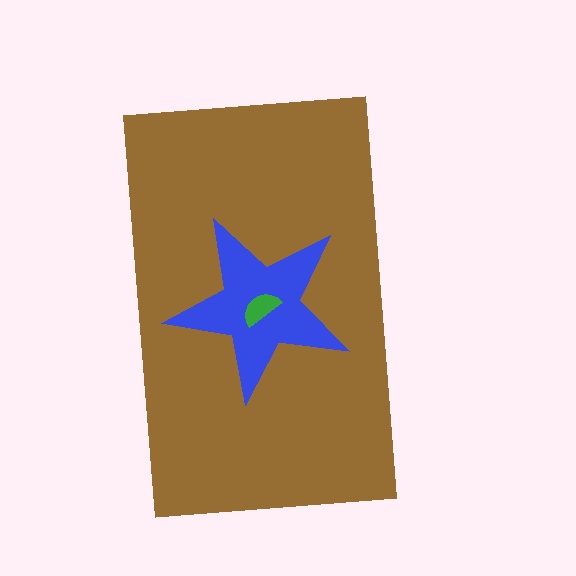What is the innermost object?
The green semicircle.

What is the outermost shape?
The brown rectangle.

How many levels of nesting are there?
3.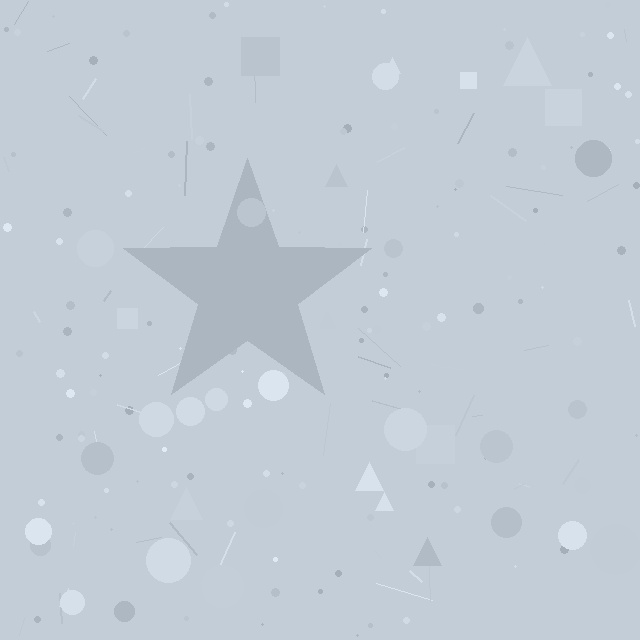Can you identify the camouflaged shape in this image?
The camouflaged shape is a star.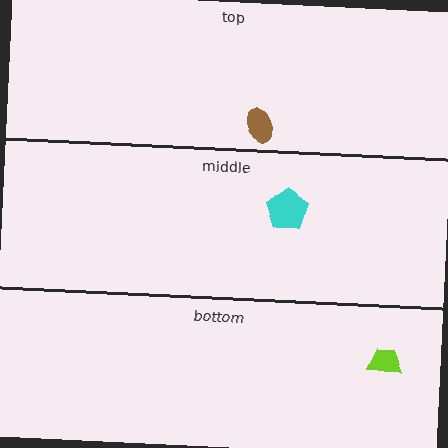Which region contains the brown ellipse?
The top region.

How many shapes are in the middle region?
1.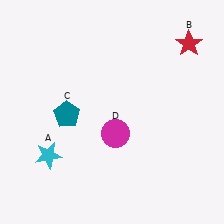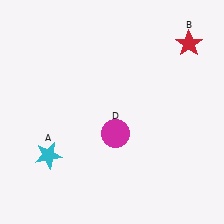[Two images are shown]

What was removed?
The teal pentagon (C) was removed in Image 2.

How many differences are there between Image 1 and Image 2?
There is 1 difference between the two images.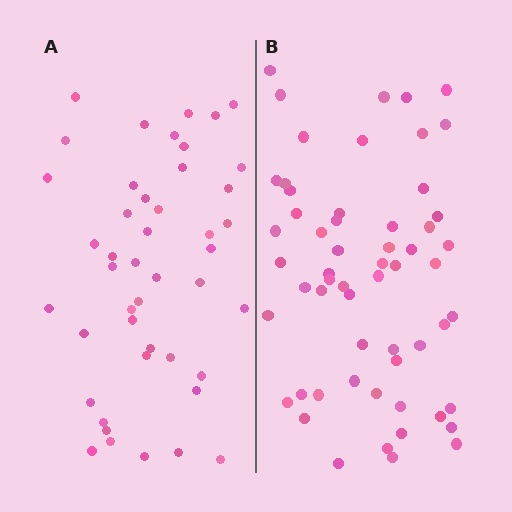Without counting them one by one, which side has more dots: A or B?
Region B (the right region) has more dots.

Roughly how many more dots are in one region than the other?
Region B has approximately 15 more dots than region A.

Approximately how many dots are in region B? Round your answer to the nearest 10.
About 60 dots. (The exact count is 58, which rounds to 60.)